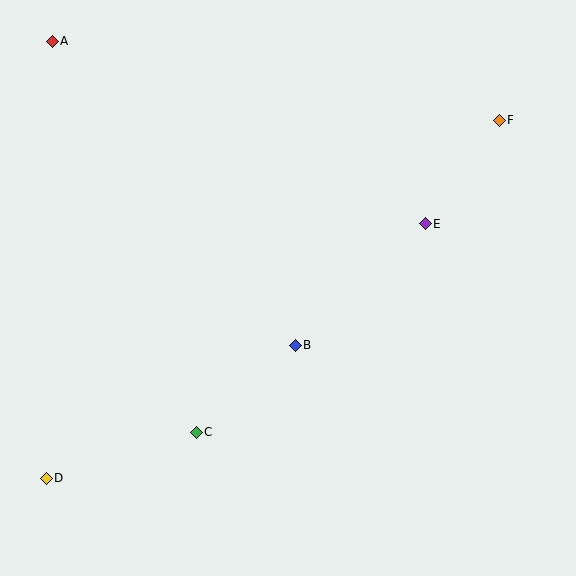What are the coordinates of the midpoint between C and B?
The midpoint between C and B is at (246, 389).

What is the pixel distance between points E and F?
The distance between E and F is 127 pixels.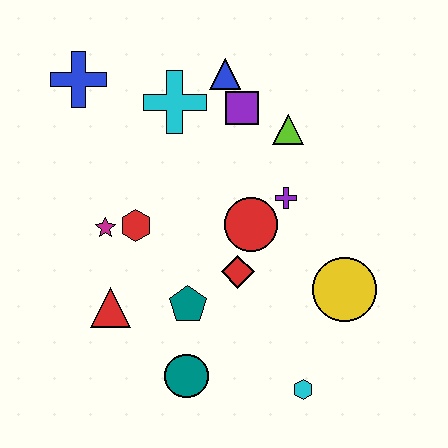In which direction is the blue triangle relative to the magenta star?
The blue triangle is above the magenta star.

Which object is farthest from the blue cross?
The cyan hexagon is farthest from the blue cross.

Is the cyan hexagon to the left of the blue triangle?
No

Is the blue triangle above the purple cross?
Yes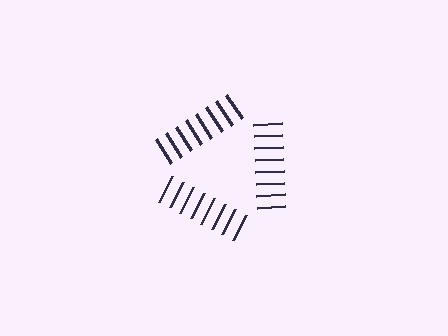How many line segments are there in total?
24 — 8 along each of the 3 edges.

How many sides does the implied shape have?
3 sides — the line-ends trace a triangle.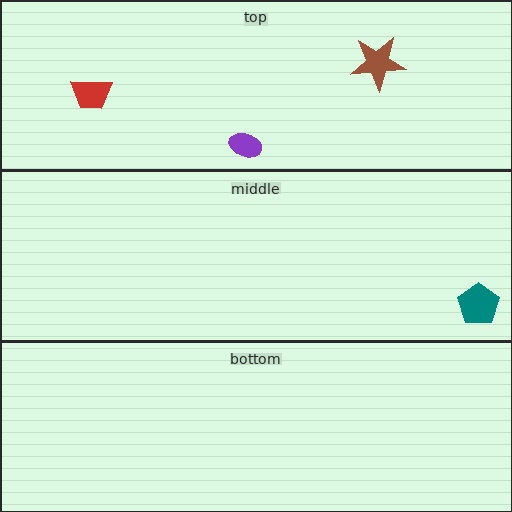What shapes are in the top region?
The purple ellipse, the red trapezoid, the brown star.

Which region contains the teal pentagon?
The middle region.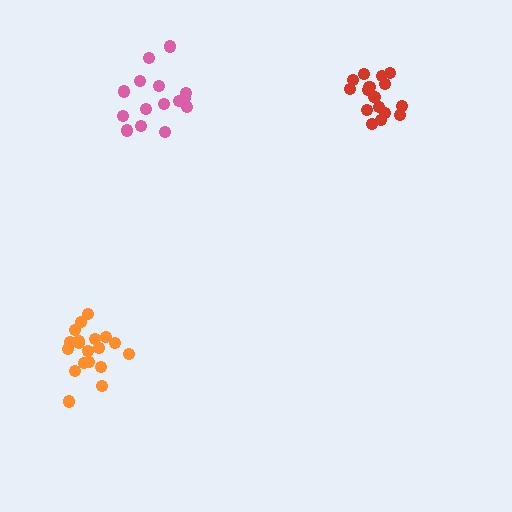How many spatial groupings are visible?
There are 3 spatial groupings.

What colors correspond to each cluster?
The clusters are colored: pink, orange, red.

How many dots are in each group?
Group 1: 15 dots, Group 2: 19 dots, Group 3: 17 dots (51 total).